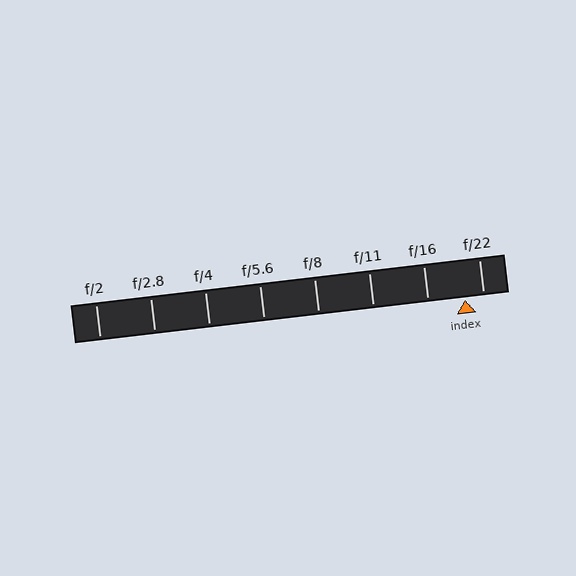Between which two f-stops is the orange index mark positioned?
The index mark is between f/16 and f/22.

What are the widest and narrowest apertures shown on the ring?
The widest aperture shown is f/2 and the narrowest is f/22.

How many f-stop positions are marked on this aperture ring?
There are 8 f-stop positions marked.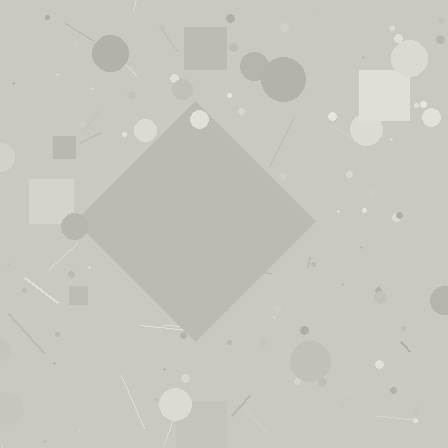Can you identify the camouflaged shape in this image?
The camouflaged shape is a diamond.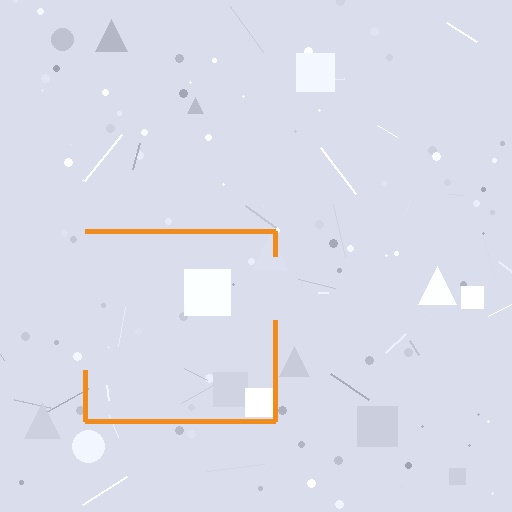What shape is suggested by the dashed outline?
The dashed outline suggests a square.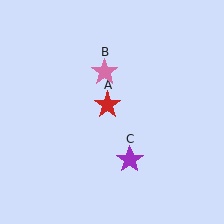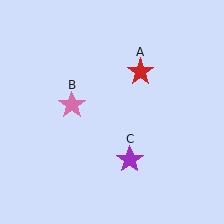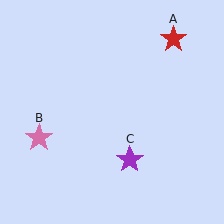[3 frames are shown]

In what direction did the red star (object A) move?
The red star (object A) moved up and to the right.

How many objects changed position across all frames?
2 objects changed position: red star (object A), pink star (object B).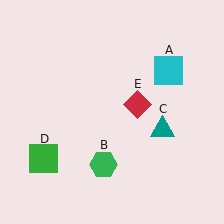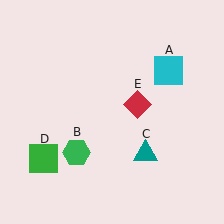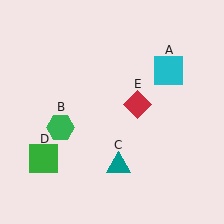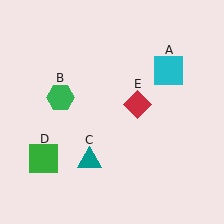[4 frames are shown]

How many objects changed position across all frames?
2 objects changed position: green hexagon (object B), teal triangle (object C).